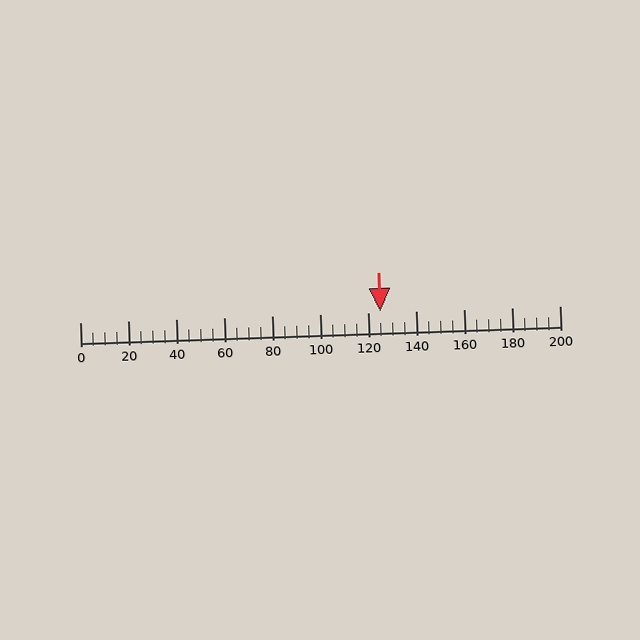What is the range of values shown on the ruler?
The ruler shows values from 0 to 200.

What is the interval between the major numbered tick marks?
The major tick marks are spaced 20 units apart.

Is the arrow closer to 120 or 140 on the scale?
The arrow is closer to 120.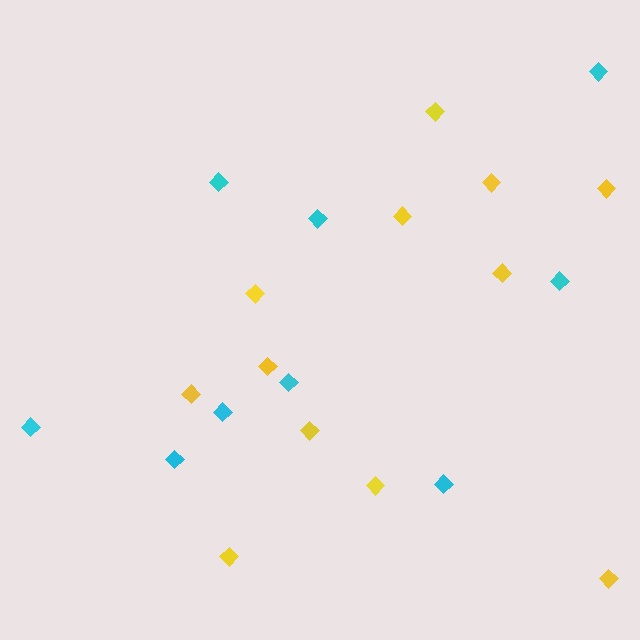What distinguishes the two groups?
There are 2 groups: one group of yellow diamonds (12) and one group of cyan diamonds (9).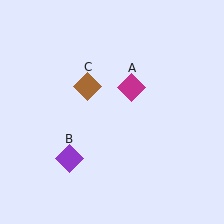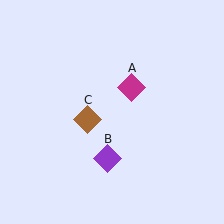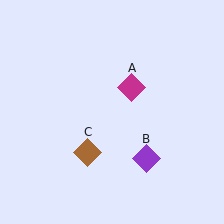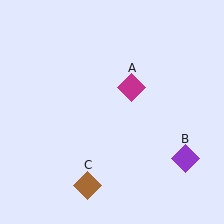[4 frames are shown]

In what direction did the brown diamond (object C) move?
The brown diamond (object C) moved down.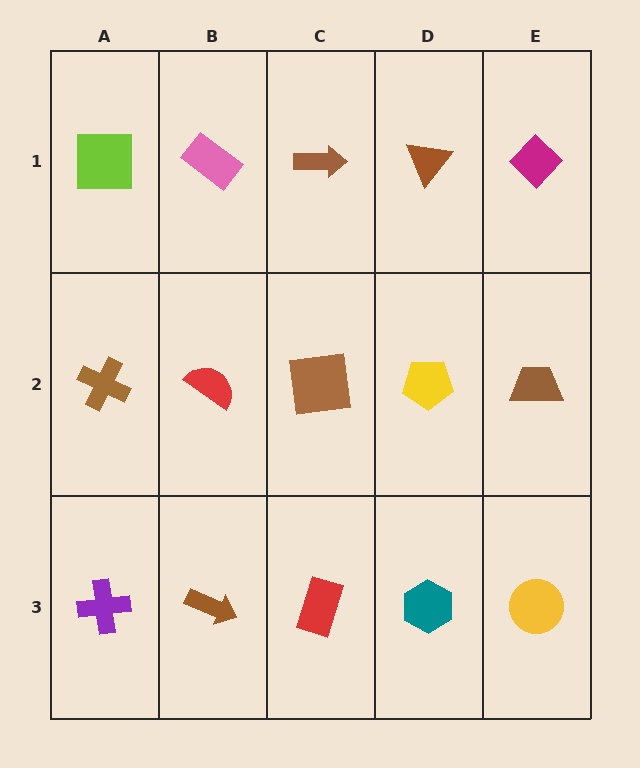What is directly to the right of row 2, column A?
A red semicircle.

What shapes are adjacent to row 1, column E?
A brown trapezoid (row 2, column E), a brown triangle (row 1, column D).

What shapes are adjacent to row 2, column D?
A brown triangle (row 1, column D), a teal hexagon (row 3, column D), a brown square (row 2, column C), a brown trapezoid (row 2, column E).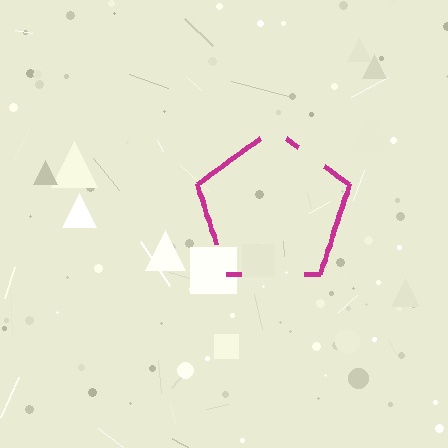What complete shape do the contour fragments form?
The contour fragments form a pentagon.